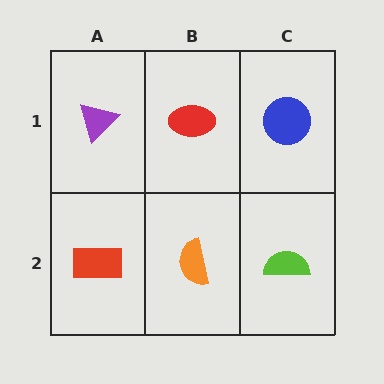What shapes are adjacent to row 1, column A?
A red rectangle (row 2, column A), a red ellipse (row 1, column B).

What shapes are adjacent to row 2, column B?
A red ellipse (row 1, column B), a red rectangle (row 2, column A), a lime semicircle (row 2, column C).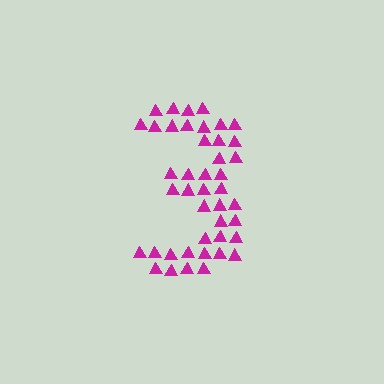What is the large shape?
The large shape is the digit 3.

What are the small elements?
The small elements are triangles.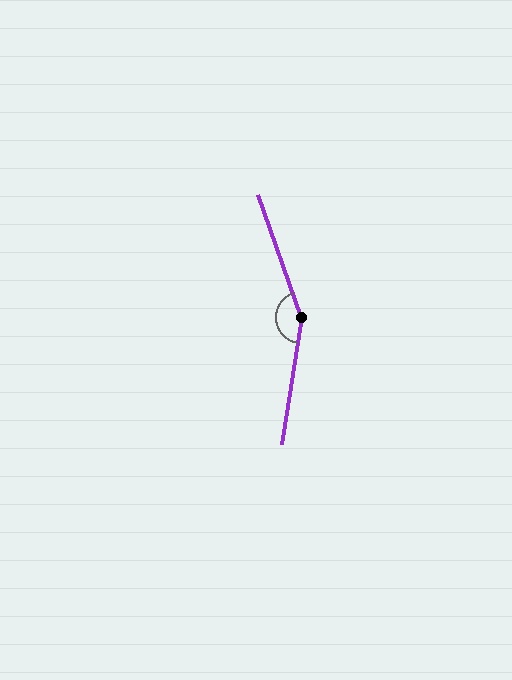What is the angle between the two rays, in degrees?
Approximately 152 degrees.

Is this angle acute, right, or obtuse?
It is obtuse.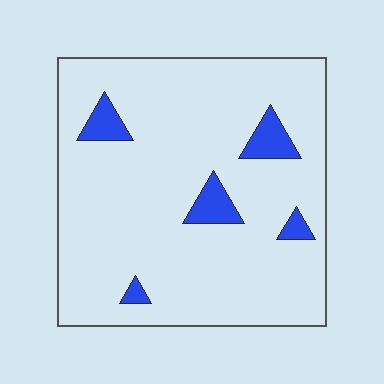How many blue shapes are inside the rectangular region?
5.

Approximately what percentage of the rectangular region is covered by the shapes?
Approximately 10%.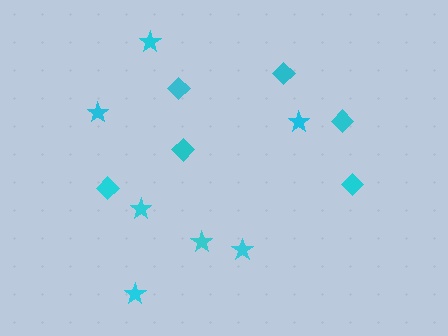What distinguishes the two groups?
There are 2 groups: one group of stars (7) and one group of diamonds (6).